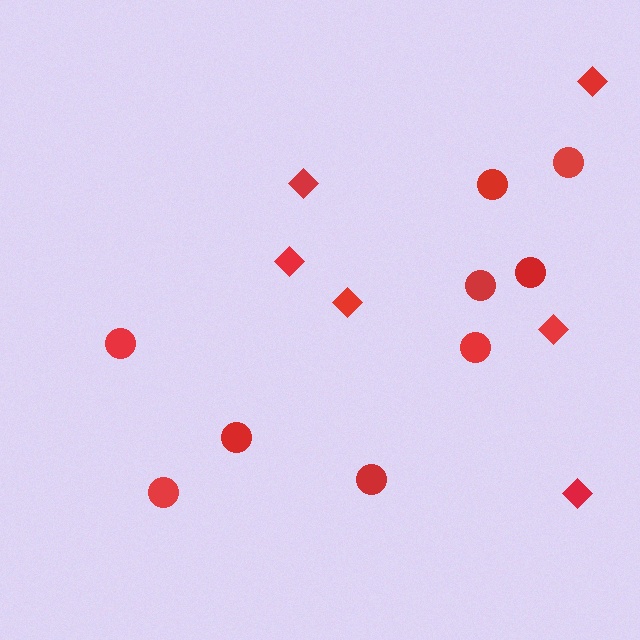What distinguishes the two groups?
There are 2 groups: one group of diamonds (6) and one group of circles (9).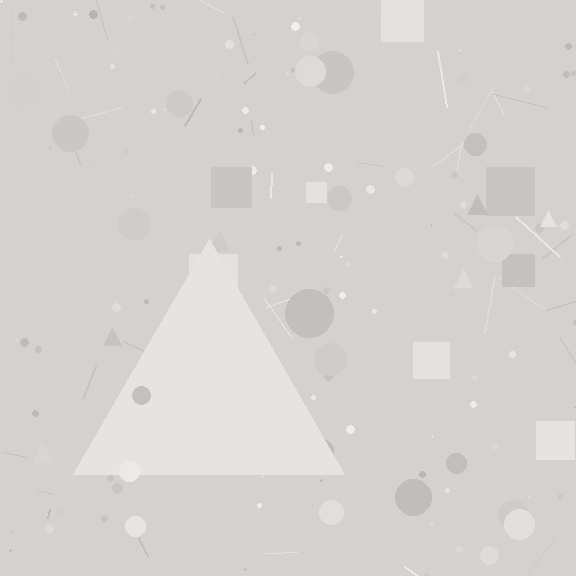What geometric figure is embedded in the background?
A triangle is embedded in the background.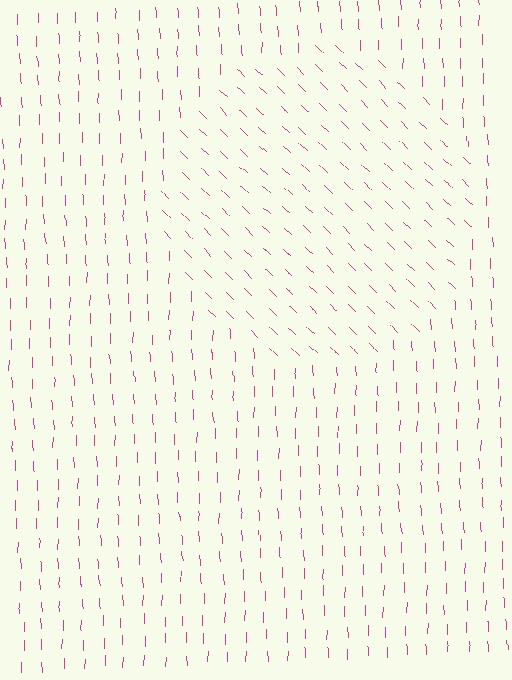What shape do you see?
I see a circle.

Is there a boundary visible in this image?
Yes, there is a texture boundary formed by a change in line orientation.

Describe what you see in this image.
The image is filled with small magenta line segments. A circle region in the image has lines oriented differently from the surrounding lines, creating a visible texture boundary.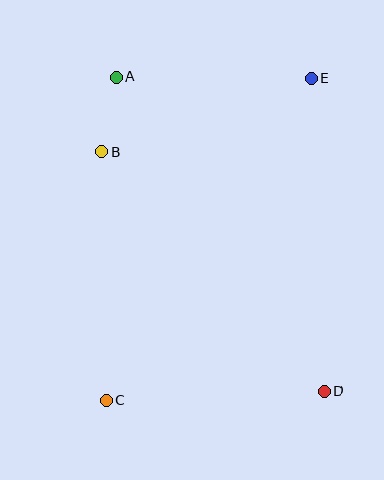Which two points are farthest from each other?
Points C and E are farthest from each other.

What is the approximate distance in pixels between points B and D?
The distance between B and D is approximately 326 pixels.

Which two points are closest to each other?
Points A and B are closest to each other.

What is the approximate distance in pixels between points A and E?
The distance between A and E is approximately 195 pixels.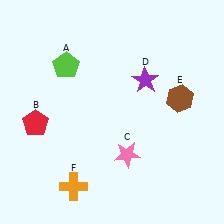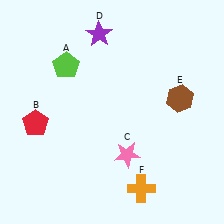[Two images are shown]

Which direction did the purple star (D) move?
The purple star (D) moved left.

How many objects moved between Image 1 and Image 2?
2 objects moved between the two images.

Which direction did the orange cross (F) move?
The orange cross (F) moved right.